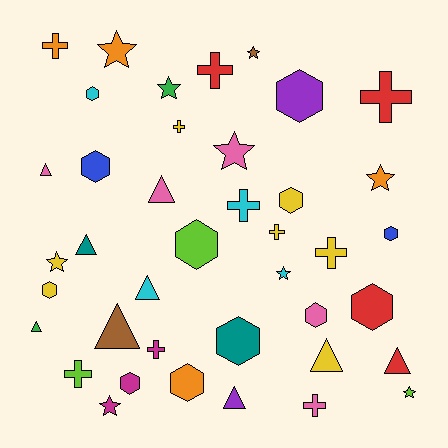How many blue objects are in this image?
There are 2 blue objects.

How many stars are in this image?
There are 9 stars.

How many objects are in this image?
There are 40 objects.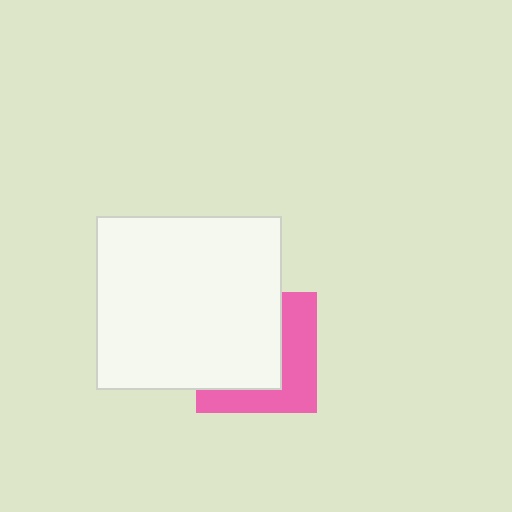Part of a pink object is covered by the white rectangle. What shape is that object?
It is a square.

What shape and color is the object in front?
The object in front is a white rectangle.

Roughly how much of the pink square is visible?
A small part of it is visible (roughly 43%).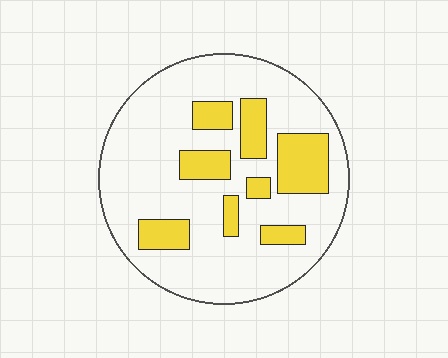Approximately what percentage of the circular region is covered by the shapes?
Approximately 25%.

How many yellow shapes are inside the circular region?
8.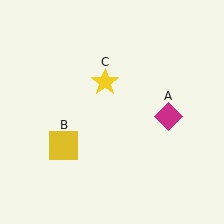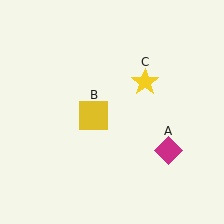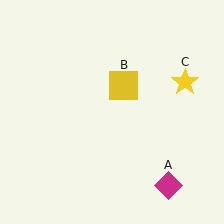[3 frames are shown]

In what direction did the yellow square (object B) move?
The yellow square (object B) moved up and to the right.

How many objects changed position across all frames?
3 objects changed position: magenta diamond (object A), yellow square (object B), yellow star (object C).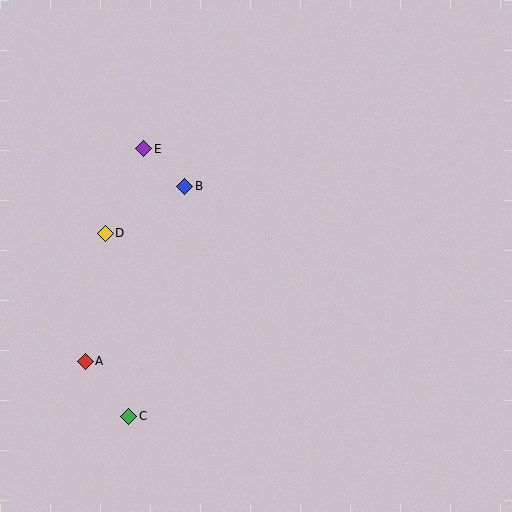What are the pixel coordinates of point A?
Point A is at (85, 361).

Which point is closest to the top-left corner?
Point E is closest to the top-left corner.